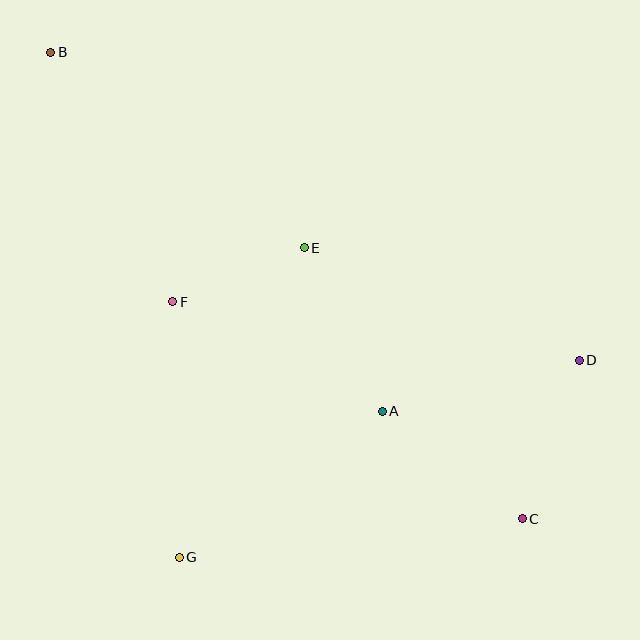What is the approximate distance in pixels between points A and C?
The distance between A and C is approximately 176 pixels.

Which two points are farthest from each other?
Points B and C are farthest from each other.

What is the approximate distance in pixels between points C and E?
The distance between C and E is approximately 348 pixels.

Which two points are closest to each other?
Points E and F are closest to each other.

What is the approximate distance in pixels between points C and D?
The distance between C and D is approximately 168 pixels.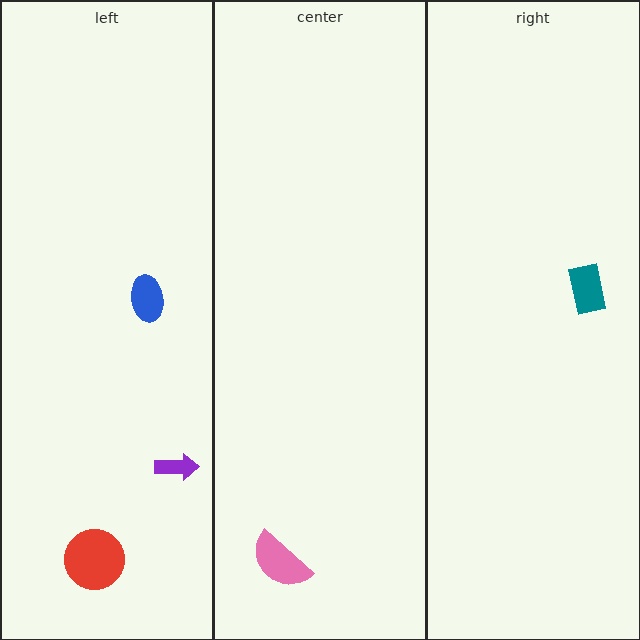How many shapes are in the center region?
1.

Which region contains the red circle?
The left region.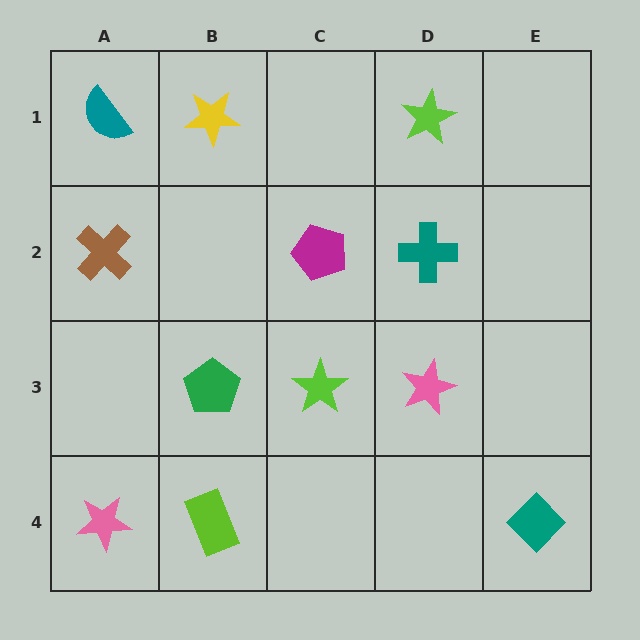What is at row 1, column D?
A lime star.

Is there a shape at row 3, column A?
No, that cell is empty.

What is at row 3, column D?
A pink star.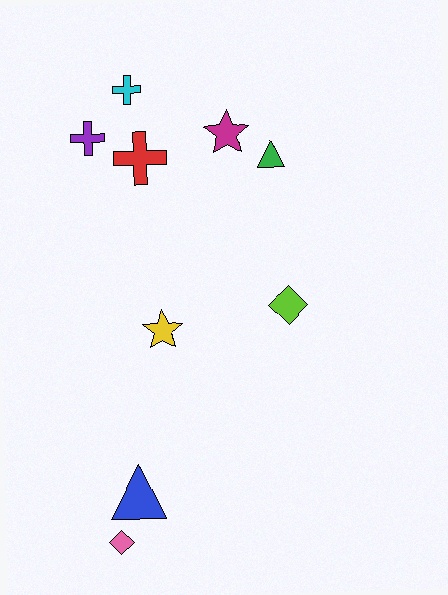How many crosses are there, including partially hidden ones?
There are 3 crosses.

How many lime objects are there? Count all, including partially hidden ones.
There is 1 lime object.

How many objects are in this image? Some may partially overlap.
There are 9 objects.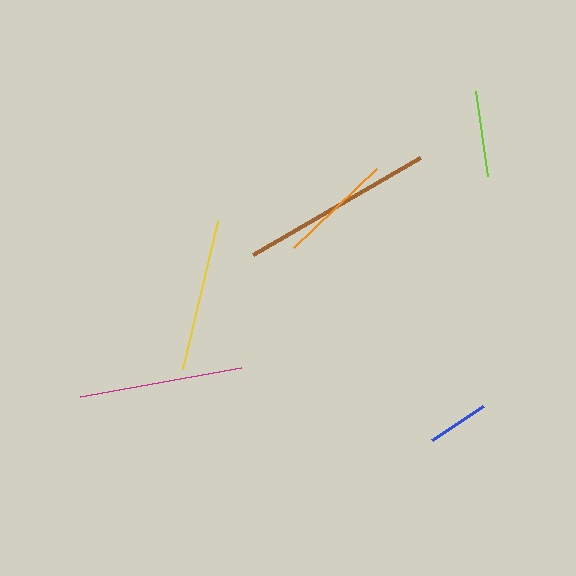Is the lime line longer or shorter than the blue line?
The lime line is longer than the blue line.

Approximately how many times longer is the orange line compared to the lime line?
The orange line is approximately 1.3 times the length of the lime line.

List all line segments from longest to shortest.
From longest to shortest: brown, magenta, yellow, orange, lime, blue.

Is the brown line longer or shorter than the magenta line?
The brown line is longer than the magenta line.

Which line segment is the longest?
The brown line is the longest at approximately 193 pixels.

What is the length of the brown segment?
The brown segment is approximately 193 pixels long.